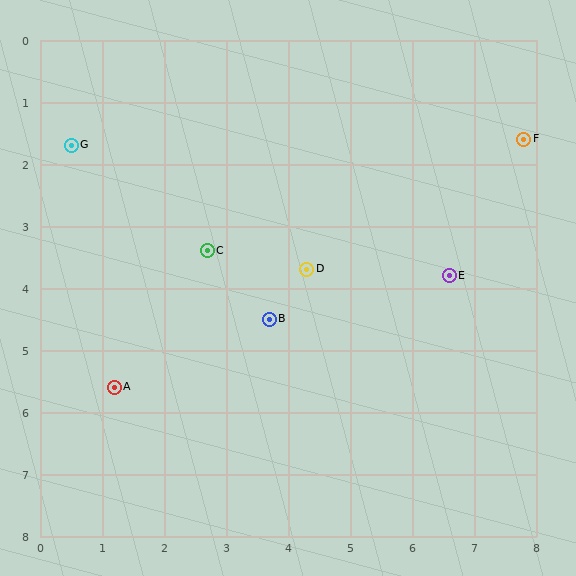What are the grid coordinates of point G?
Point G is at approximately (0.5, 1.7).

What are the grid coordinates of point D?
Point D is at approximately (4.3, 3.7).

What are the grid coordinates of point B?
Point B is at approximately (3.7, 4.5).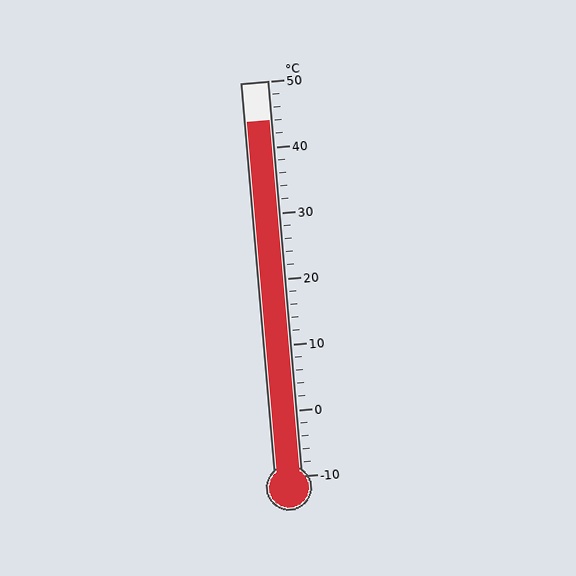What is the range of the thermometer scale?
The thermometer scale ranges from -10°C to 50°C.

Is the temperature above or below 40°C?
The temperature is above 40°C.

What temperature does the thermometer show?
The thermometer shows approximately 44°C.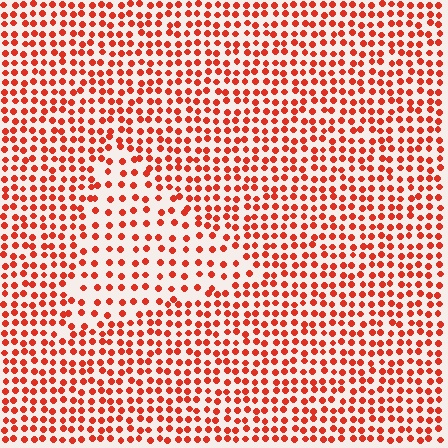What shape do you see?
I see a triangle.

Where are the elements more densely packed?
The elements are more densely packed outside the triangle boundary.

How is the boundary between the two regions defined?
The boundary is defined by a change in element density (approximately 1.8x ratio). All elements are the same color, size, and shape.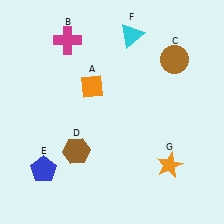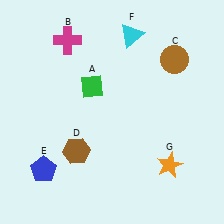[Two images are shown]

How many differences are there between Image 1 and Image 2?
There is 1 difference between the two images.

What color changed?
The diamond (A) changed from orange in Image 1 to green in Image 2.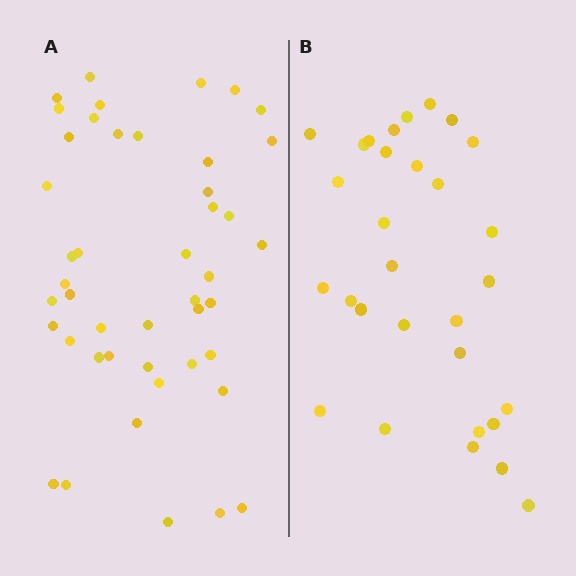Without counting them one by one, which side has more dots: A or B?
Region A (the left region) has more dots.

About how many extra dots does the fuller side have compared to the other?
Region A has approximately 15 more dots than region B.